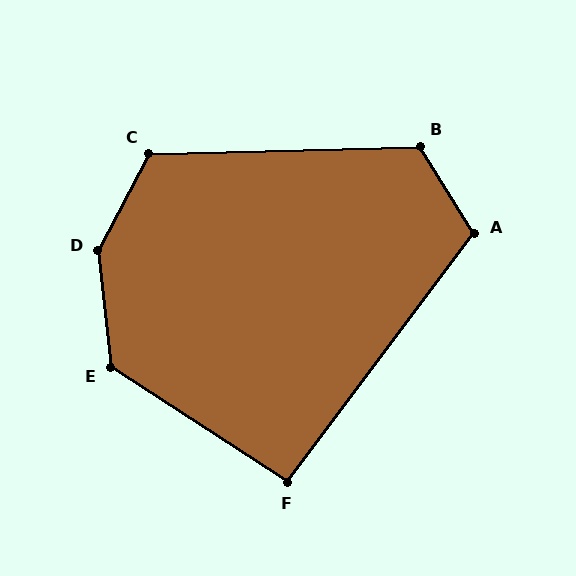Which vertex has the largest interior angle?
D, at approximately 146 degrees.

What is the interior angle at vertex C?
Approximately 119 degrees (obtuse).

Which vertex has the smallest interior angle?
F, at approximately 94 degrees.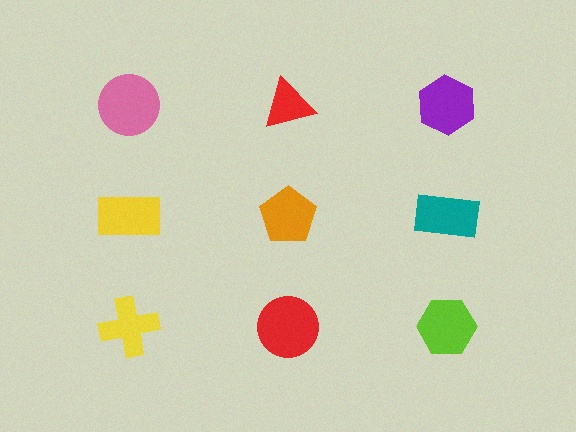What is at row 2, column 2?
An orange pentagon.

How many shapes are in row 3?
3 shapes.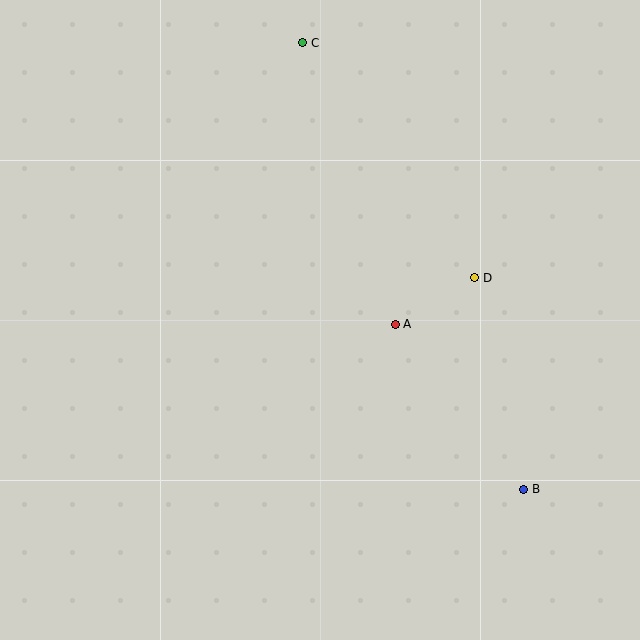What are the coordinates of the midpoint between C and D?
The midpoint between C and D is at (389, 160).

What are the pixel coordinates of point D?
Point D is at (474, 278).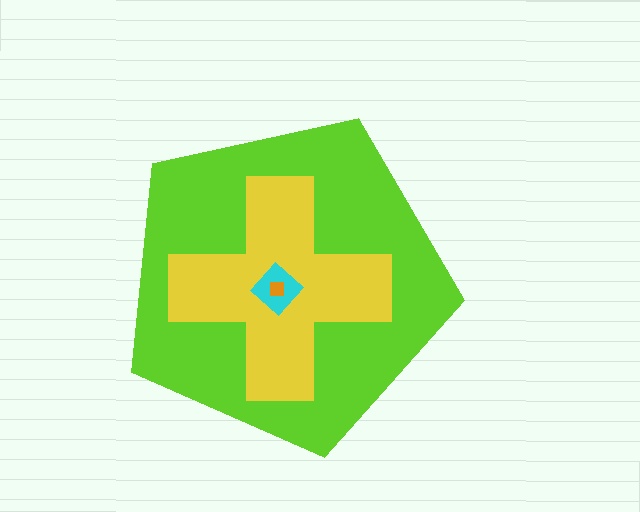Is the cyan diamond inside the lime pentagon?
Yes.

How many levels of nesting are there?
4.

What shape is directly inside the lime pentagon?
The yellow cross.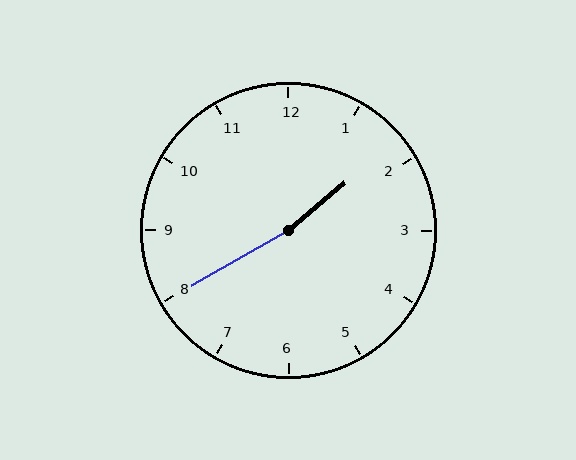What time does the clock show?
1:40.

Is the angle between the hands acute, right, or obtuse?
It is obtuse.